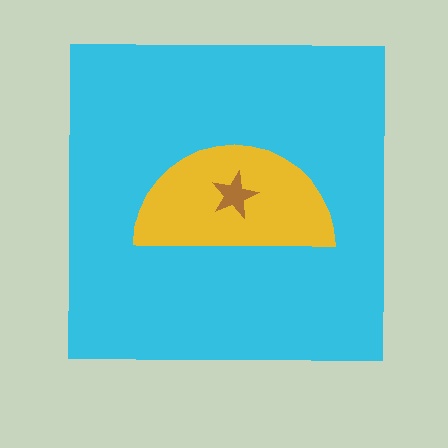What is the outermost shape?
The cyan square.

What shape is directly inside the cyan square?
The yellow semicircle.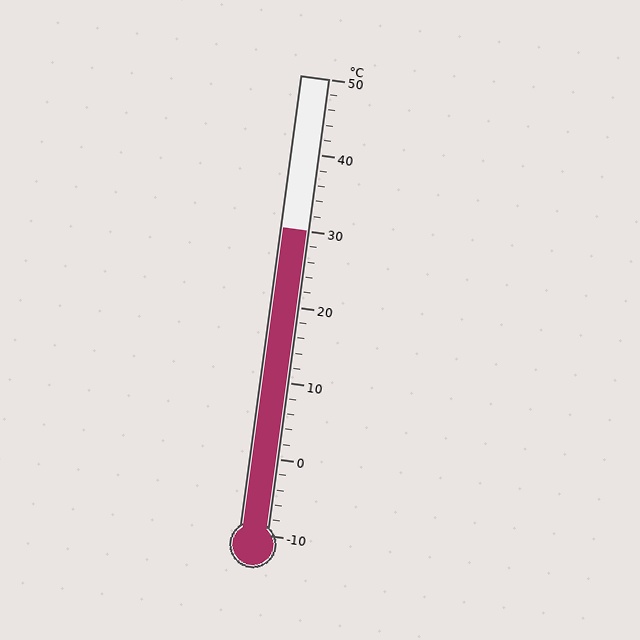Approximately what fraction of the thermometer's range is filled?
The thermometer is filled to approximately 65% of its range.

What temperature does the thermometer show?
The thermometer shows approximately 30°C.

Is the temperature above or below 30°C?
The temperature is at 30°C.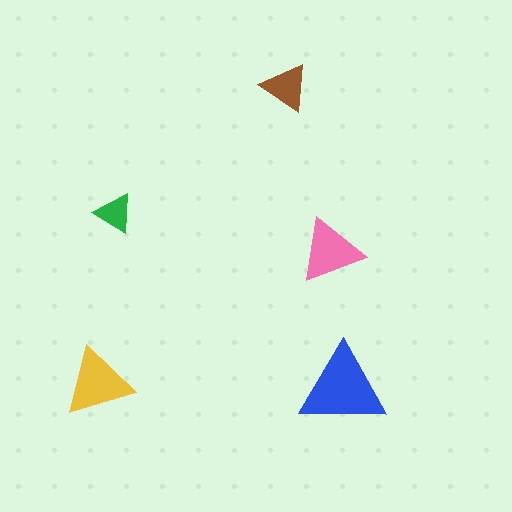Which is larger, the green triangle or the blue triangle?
The blue one.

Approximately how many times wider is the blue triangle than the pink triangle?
About 1.5 times wider.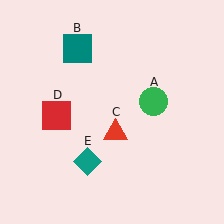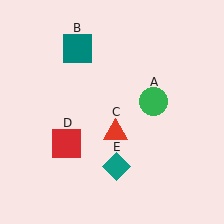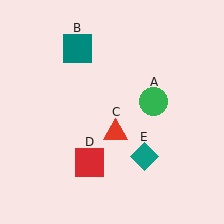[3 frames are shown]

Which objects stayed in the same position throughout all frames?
Green circle (object A) and teal square (object B) and red triangle (object C) remained stationary.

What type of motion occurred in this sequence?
The red square (object D), teal diamond (object E) rotated counterclockwise around the center of the scene.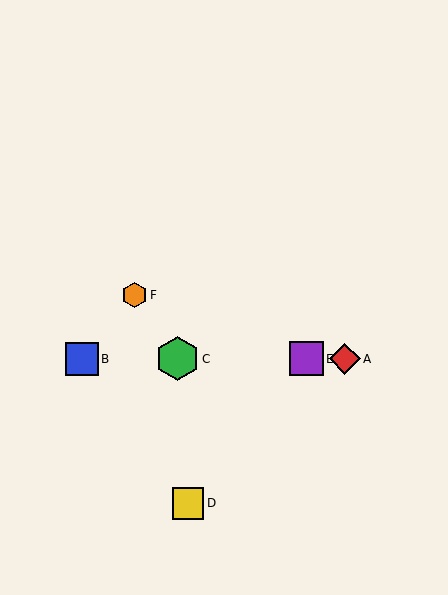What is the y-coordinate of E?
Object E is at y≈359.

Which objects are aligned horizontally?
Objects A, B, C, E are aligned horizontally.